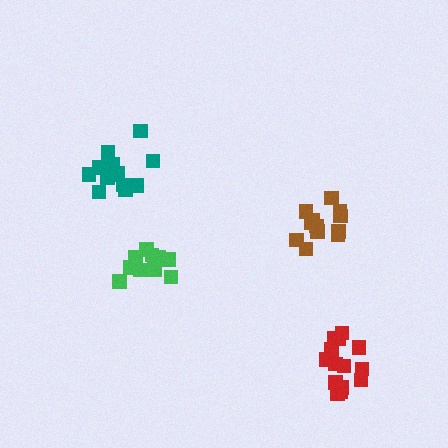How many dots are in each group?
Group 1: 14 dots, Group 2: 13 dots, Group 3: 14 dots, Group 4: 10 dots (51 total).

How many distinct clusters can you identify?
There are 4 distinct clusters.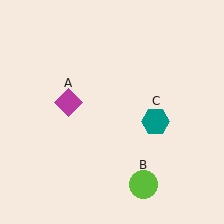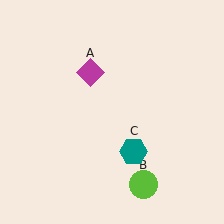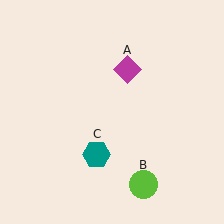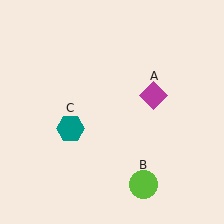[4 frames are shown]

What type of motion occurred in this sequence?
The magenta diamond (object A), teal hexagon (object C) rotated clockwise around the center of the scene.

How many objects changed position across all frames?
2 objects changed position: magenta diamond (object A), teal hexagon (object C).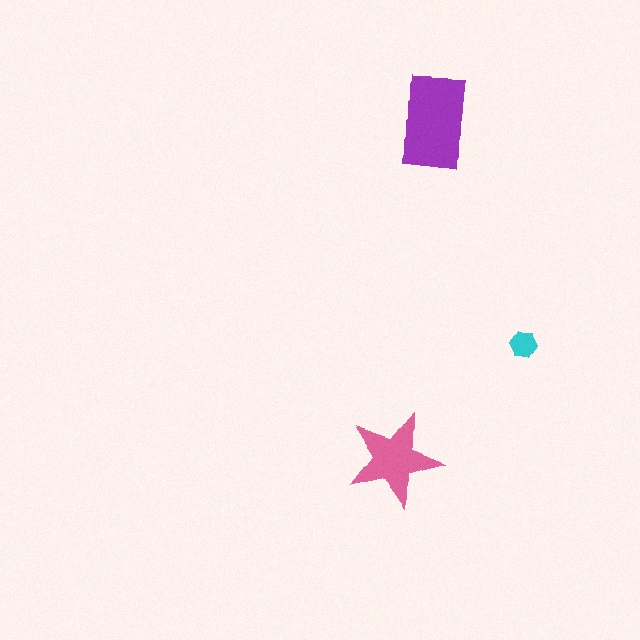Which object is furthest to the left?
The pink star is leftmost.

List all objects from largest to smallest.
The purple rectangle, the pink star, the cyan hexagon.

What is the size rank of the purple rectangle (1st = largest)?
1st.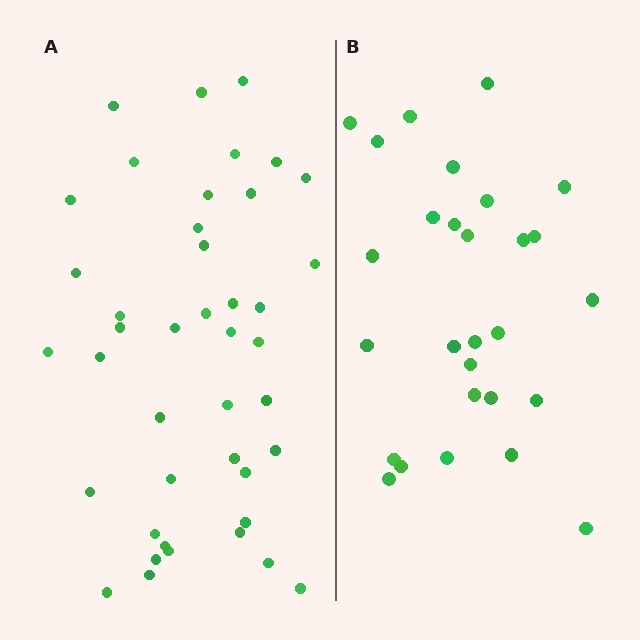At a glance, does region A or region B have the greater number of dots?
Region A (the left region) has more dots.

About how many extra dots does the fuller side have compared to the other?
Region A has approximately 15 more dots than region B.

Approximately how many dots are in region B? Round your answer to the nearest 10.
About 30 dots. (The exact count is 28, which rounds to 30.)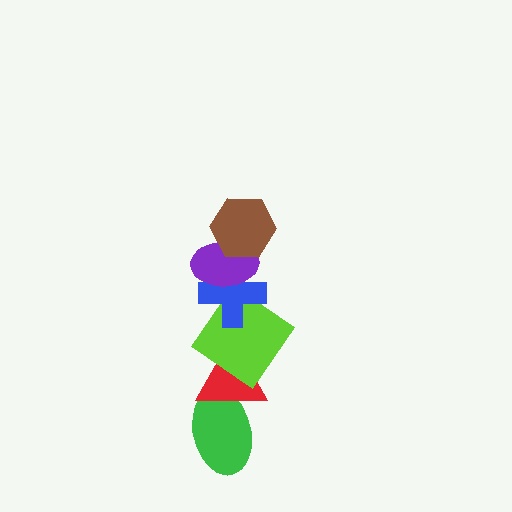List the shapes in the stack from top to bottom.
From top to bottom: the brown hexagon, the purple ellipse, the blue cross, the lime diamond, the red triangle, the green ellipse.